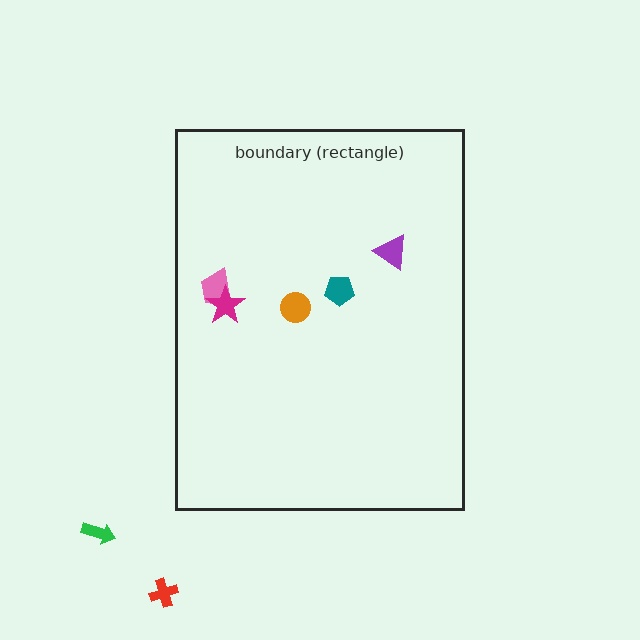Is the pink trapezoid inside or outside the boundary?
Inside.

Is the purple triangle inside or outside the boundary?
Inside.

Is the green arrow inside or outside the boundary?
Outside.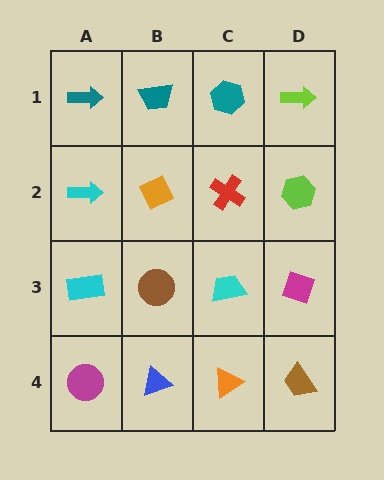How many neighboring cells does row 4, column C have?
3.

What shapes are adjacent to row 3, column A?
A cyan arrow (row 2, column A), a magenta circle (row 4, column A), a brown circle (row 3, column B).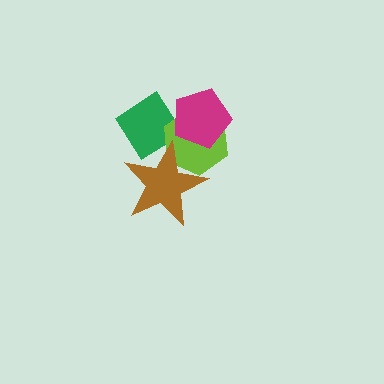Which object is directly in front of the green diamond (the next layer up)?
The lime hexagon is directly in front of the green diamond.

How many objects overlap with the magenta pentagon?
2 objects overlap with the magenta pentagon.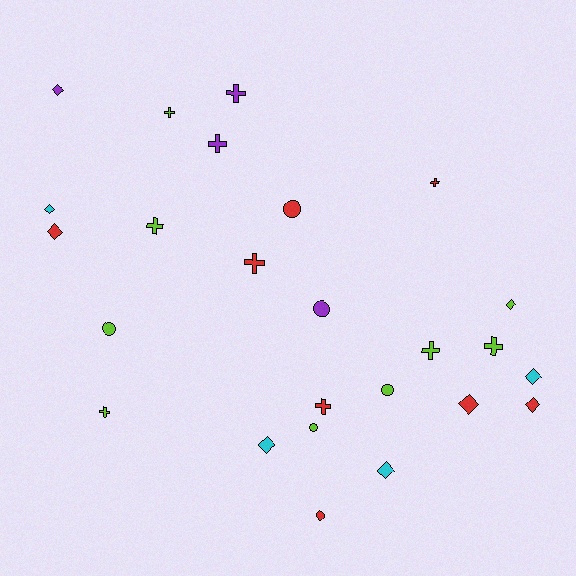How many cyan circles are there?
There are no cyan circles.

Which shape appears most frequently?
Cross, with 10 objects.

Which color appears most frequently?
Lime, with 9 objects.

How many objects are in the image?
There are 25 objects.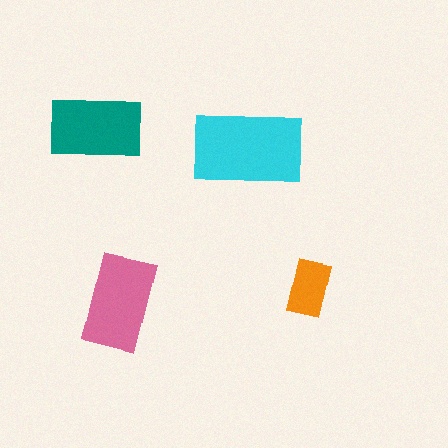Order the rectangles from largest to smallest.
the cyan one, the pink one, the teal one, the orange one.